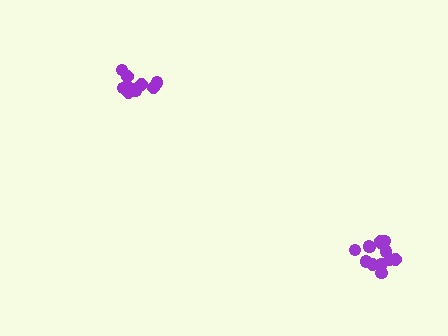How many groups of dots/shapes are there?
There are 2 groups.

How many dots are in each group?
Group 1: 10 dots, Group 2: 13 dots (23 total).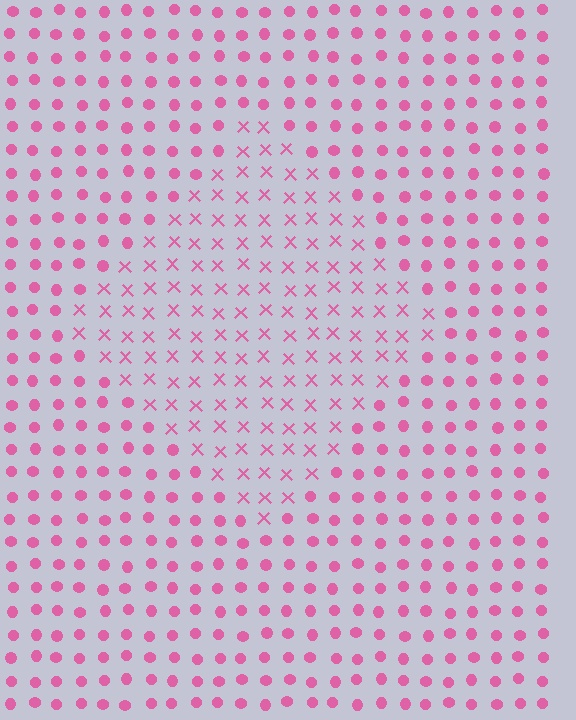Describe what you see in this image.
The image is filled with small pink elements arranged in a uniform grid. A diamond-shaped region contains X marks, while the surrounding area contains circles. The boundary is defined purely by the change in element shape.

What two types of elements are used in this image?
The image uses X marks inside the diamond region and circles outside it.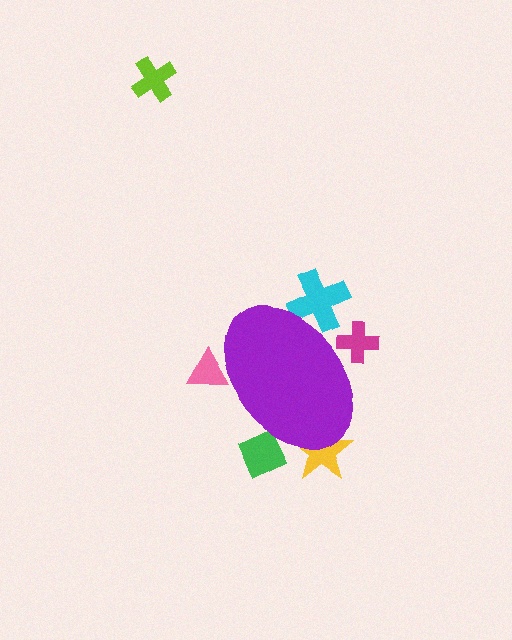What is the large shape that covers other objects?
A purple ellipse.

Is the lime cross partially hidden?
No, the lime cross is fully visible.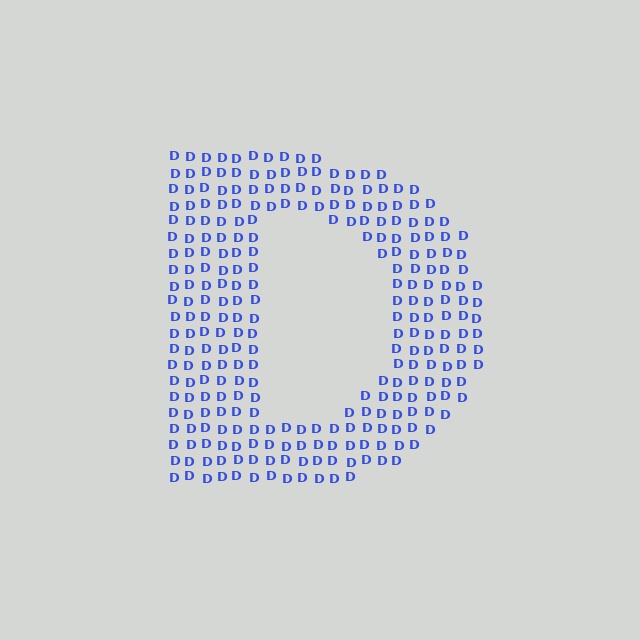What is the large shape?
The large shape is the letter D.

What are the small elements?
The small elements are letter D's.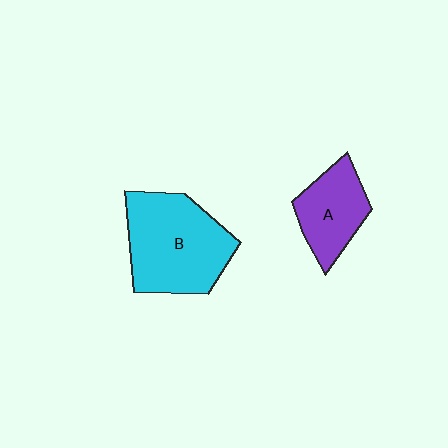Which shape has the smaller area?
Shape A (purple).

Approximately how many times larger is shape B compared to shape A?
Approximately 1.7 times.